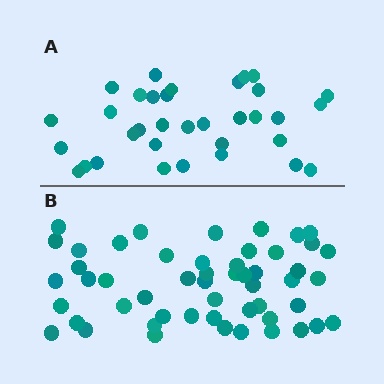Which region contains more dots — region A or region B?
Region B (the bottom region) has more dots.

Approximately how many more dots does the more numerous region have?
Region B has approximately 20 more dots than region A.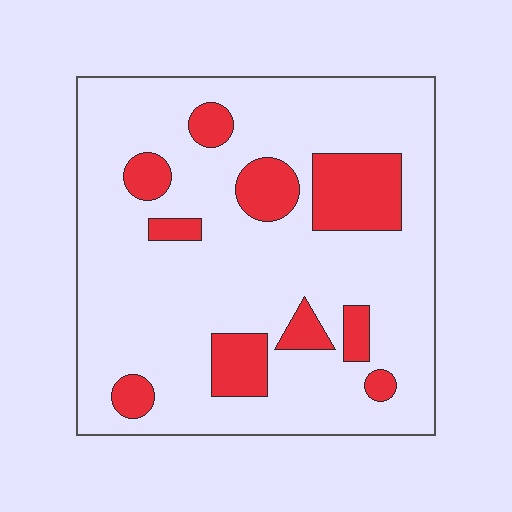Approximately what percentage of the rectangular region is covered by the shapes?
Approximately 20%.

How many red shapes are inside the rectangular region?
10.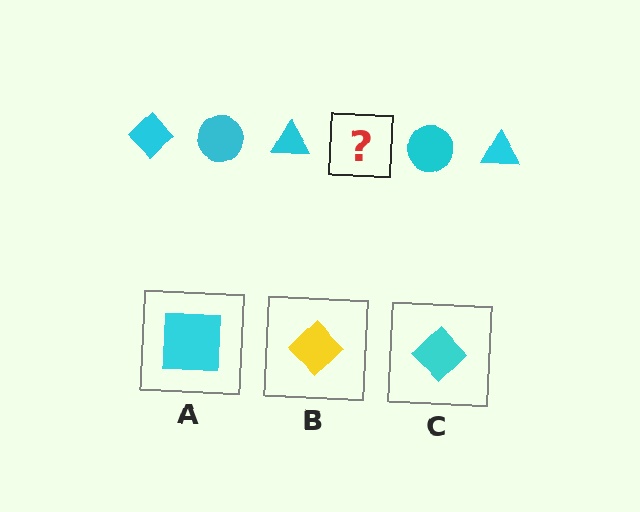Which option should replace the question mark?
Option C.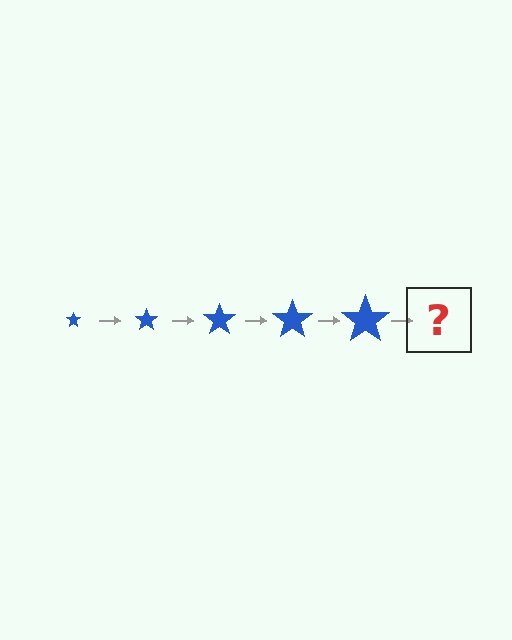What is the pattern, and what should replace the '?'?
The pattern is that the star gets progressively larger each step. The '?' should be a blue star, larger than the previous one.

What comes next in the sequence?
The next element should be a blue star, larger than the previous one.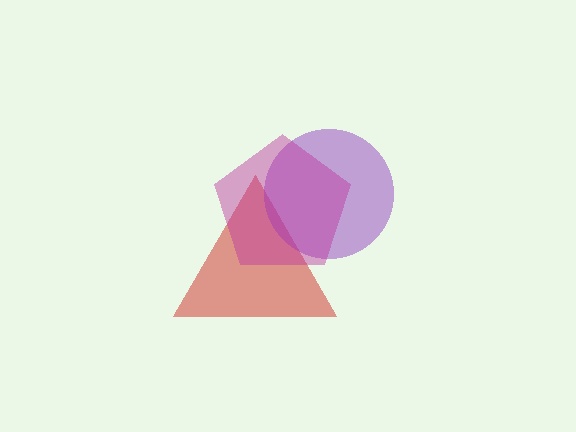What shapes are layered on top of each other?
The layered shapes are: a red triangle, a purple circle, a magenta pentagon.